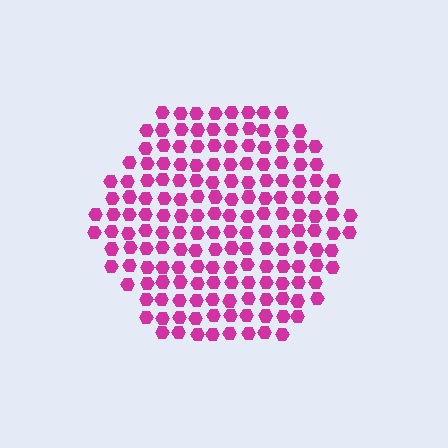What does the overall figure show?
The overall figure shows a hexagon.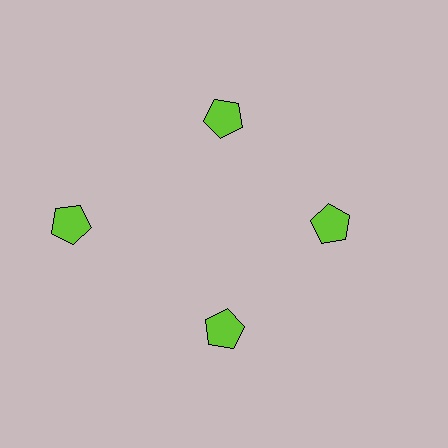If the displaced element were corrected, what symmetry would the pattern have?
It would have 4-fold rotational symmetry — the pattern would map onto itself every 90 degrees.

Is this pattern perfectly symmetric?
No. The 4 lime pentagons are arranged in a ring, but one element near the 9 o'clock position is pushed outward from the center, breaking the 4-fold rotational symmetry.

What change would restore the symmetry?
The symmetry would be restored by moving it inward, back onto the ring so that all 4 pentagons sit at equal angles and equal distance from the center.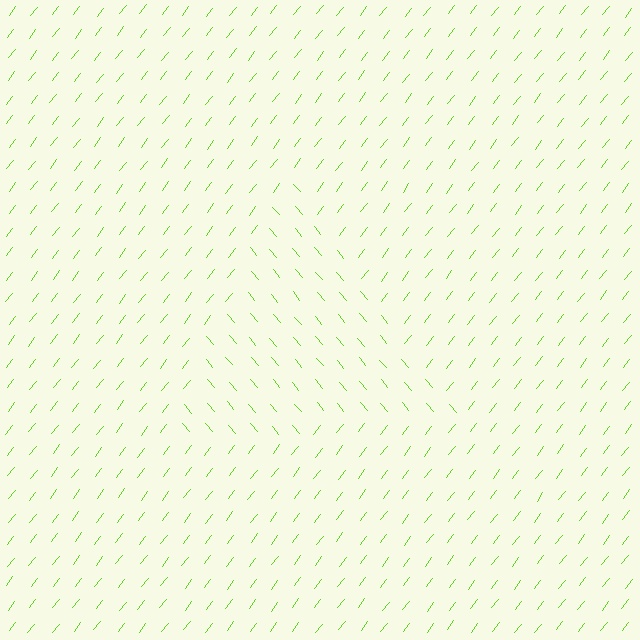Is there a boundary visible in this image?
Yes, there is a texture boundary formed by a change in line orientation.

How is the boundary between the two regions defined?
The boundary is defined purely by a change in line orientation (approximately 77 degrees difference). All lines are the same color and thickness.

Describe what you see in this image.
The image is filled with small lime line segments. A triangle region in the image has lines oriented differently from the surrounding lines, creating a visible texture boundary.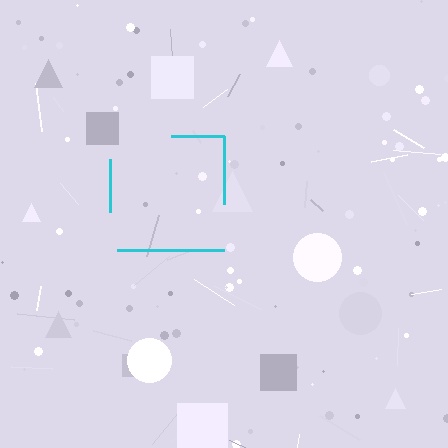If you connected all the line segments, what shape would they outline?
They would outline a square.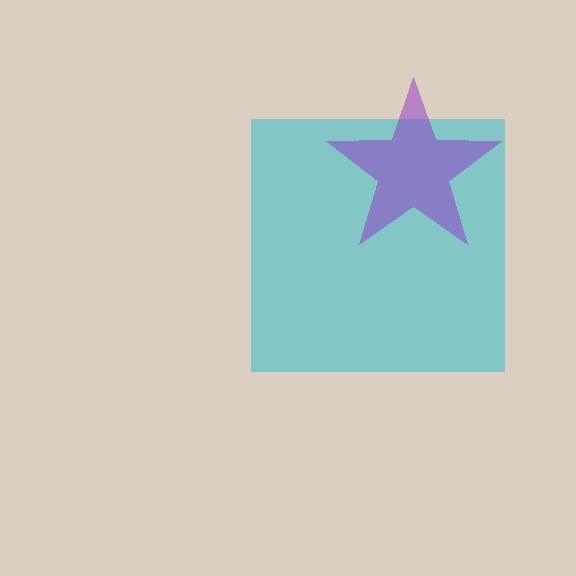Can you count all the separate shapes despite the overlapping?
Yes, there are 2 separate shapes.